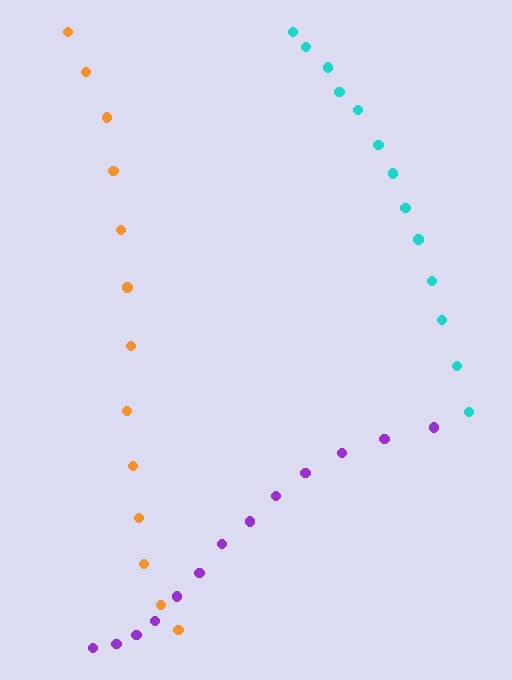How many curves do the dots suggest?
There are 3 distinct paths.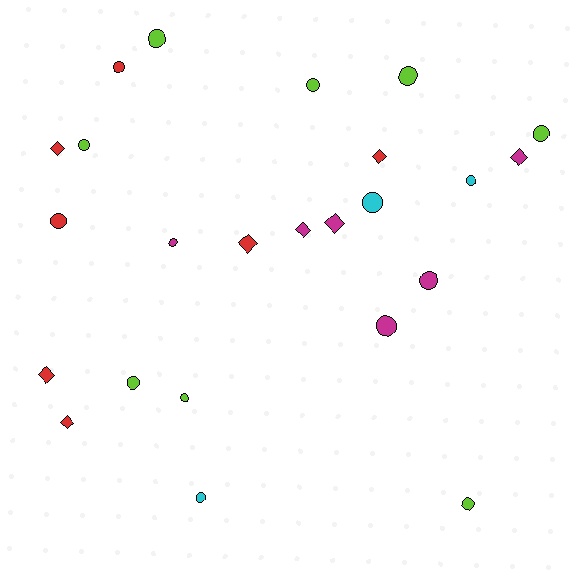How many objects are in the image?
There are 24 objects.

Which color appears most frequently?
Lime, with 8 objects.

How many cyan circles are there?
There are 3 cyan circles.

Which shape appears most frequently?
Circle, with 16 objects.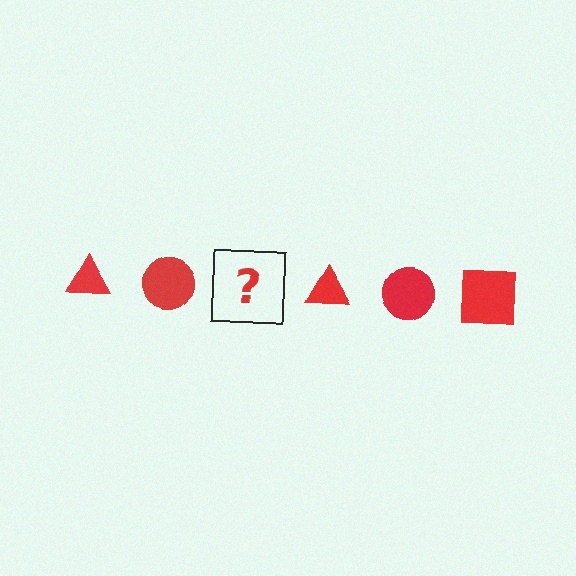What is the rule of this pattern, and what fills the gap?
The rule is that the pattern cycles through triangle, circle, square shapes in red. The gap should be filled with a red square.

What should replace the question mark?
The question mark should be replaced with a red square.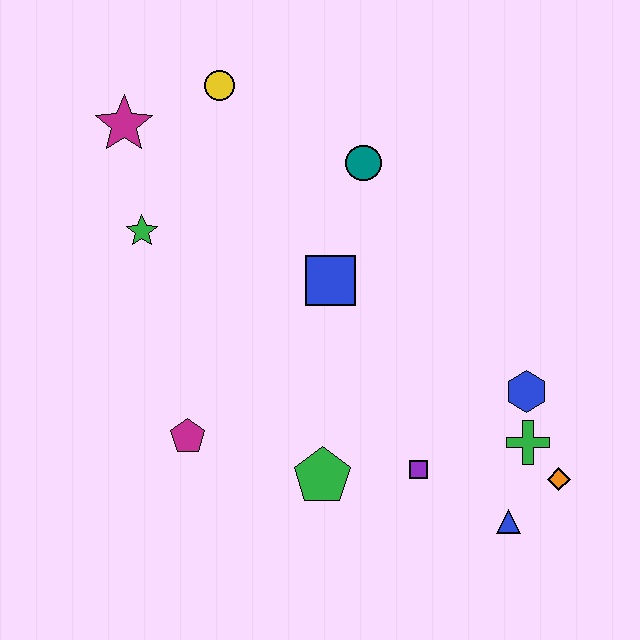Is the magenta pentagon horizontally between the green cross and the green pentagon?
No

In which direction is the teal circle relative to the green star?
The teal circle is to the right of the green star.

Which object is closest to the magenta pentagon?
The green pentagon is closest to the magenta pentagon.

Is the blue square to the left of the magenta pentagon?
No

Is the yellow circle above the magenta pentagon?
Yes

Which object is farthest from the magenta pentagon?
The orange diamond is farthest from the magenta pentagon.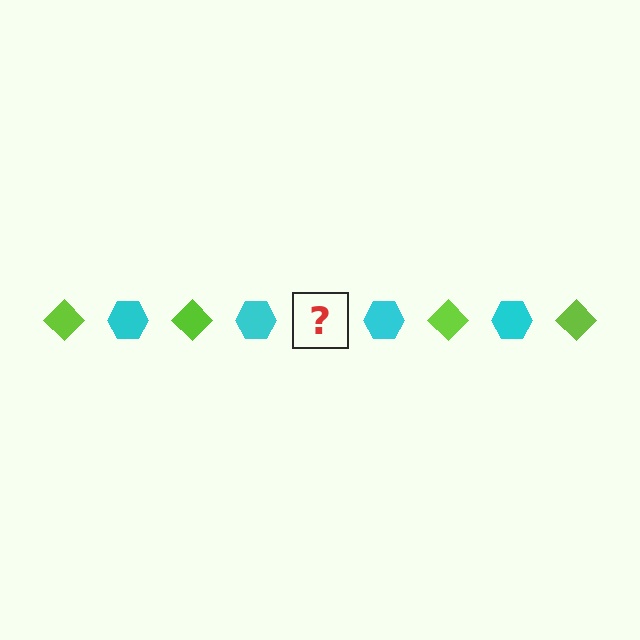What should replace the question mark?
The question mark should be replaced with a lime diamond.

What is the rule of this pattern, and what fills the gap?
The rule is that the pattern alternates between lime diamond and cyan hexagon. The gap should be filled with a lime diamond.